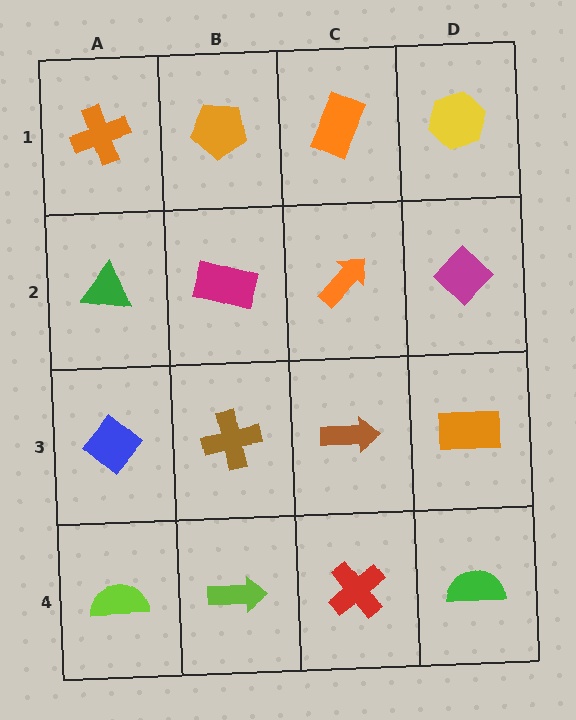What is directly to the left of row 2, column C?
A magenta rectangle.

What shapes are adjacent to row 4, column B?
A brown cross (row 3, column B), a lime semicircle (row 4, column A), a red cross (row 4, column C).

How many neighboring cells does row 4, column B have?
3.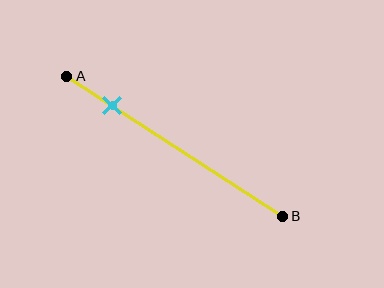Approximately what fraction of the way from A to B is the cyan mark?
The cyan mark is approximately 20% of the way from A to B.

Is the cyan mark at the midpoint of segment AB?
No, the mark is at about 20% from A, not at the 50% midpoint.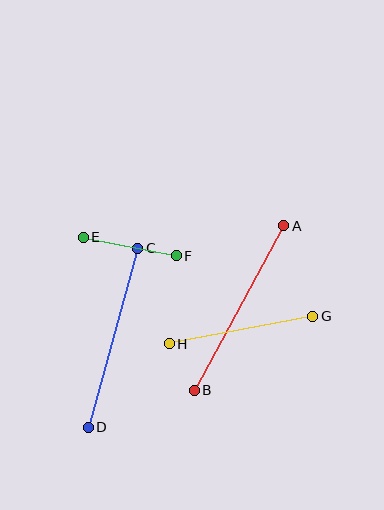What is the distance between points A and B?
The distance is approximately 187 pixels.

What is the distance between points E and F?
The distance is approximately 95 pixels.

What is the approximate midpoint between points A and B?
The midpoint is at approximately (239, 308) pixels.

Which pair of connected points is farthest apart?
Points A and B are farthest apart.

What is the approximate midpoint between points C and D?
The midpoint is at approximately (113, 338) pixels.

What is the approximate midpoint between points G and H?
The midpoint is at approximately (241, 330) pixels.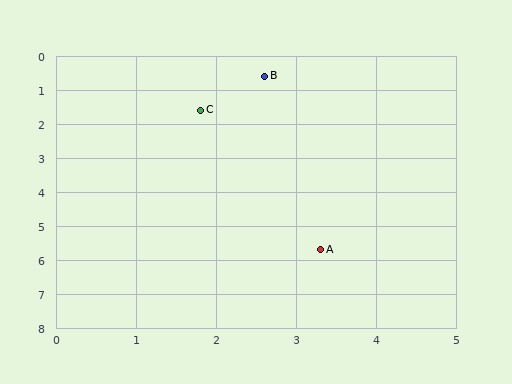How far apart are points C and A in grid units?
Points C and A are about 4.4 grid units apart.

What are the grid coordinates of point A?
Point A is at approximately (3.3, 5.7).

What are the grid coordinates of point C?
Point C is at approximately (1.8, 1.6).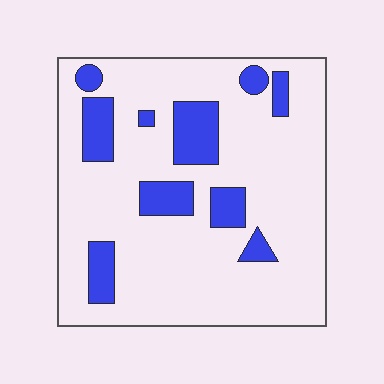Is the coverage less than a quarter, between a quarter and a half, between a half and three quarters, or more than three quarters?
Less than a quarter.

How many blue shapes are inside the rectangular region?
10.